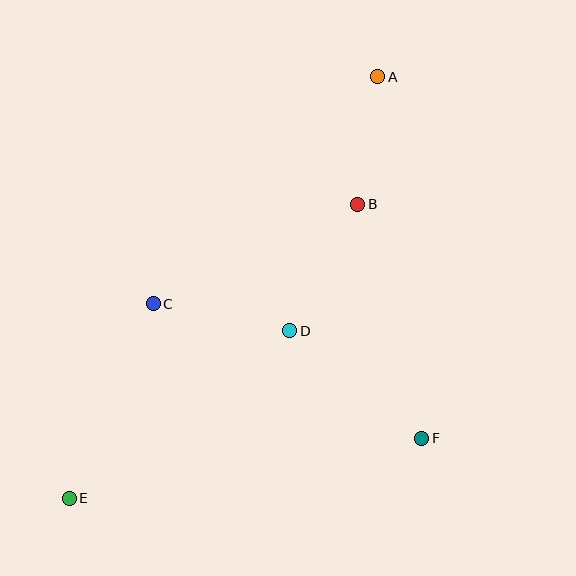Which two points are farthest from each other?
Points A and E are farthest from each other.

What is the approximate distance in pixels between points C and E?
The distance between C and E is approximately 212 pixels.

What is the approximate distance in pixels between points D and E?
The distance between D and E is approximately 277 pixels.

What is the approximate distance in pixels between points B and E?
The distance between B and E is approximately 412 pixels.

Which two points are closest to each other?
Points A and B are closest to each other.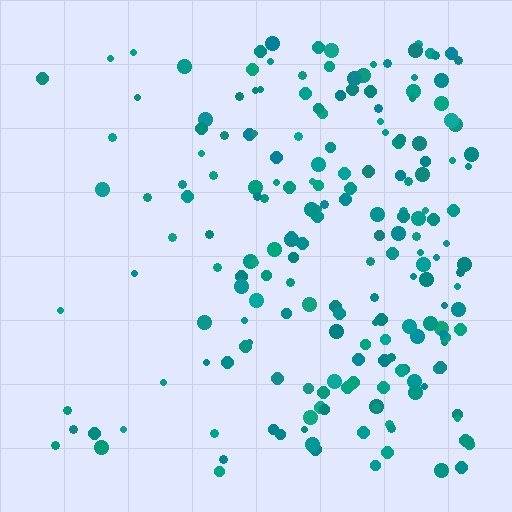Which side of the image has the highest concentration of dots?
The right.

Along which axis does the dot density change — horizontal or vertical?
Horizontal.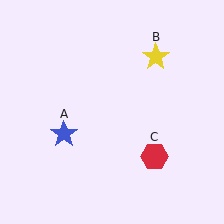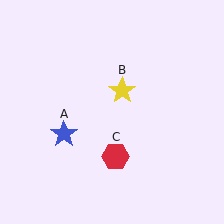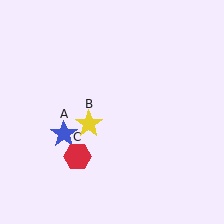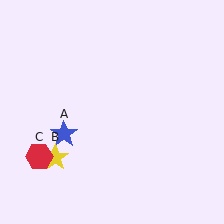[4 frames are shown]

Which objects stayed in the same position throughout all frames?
Blue star (object A) remained stationary.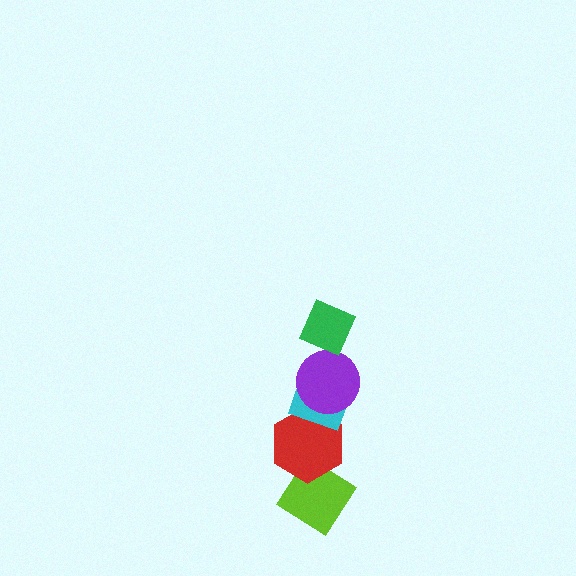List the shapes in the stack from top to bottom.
From top to bottom: the green diamond, the purple circle, the cyan diamond, the red hexagon, the lime diamond.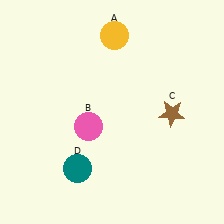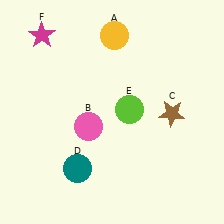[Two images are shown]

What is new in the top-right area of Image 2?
A lime circle (E) was added in the top-right area of Image 2.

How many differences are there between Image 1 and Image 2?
There are 2 differences between the two images.